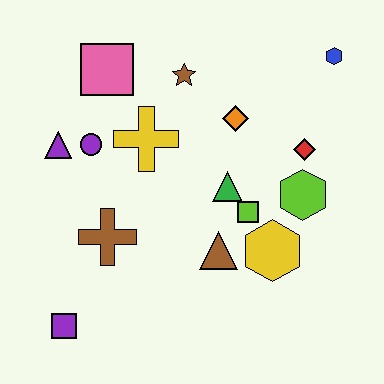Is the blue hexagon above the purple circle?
Yes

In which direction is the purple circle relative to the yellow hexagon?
The purple circle is to the left of the yellow hexagon.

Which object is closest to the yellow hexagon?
The lime square is closest to the yellow hexagon.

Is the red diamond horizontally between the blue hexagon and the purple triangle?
Yes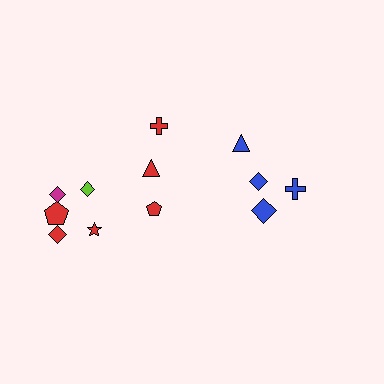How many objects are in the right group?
There are 4 objects.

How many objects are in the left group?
There are 8 objects.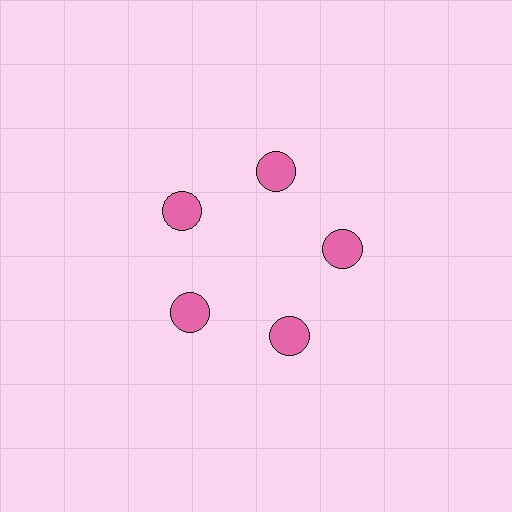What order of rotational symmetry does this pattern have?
This pattern has 5-fold rotational symmetry.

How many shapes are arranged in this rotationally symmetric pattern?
There are 5 shapes, arranged in 5 groups of 1.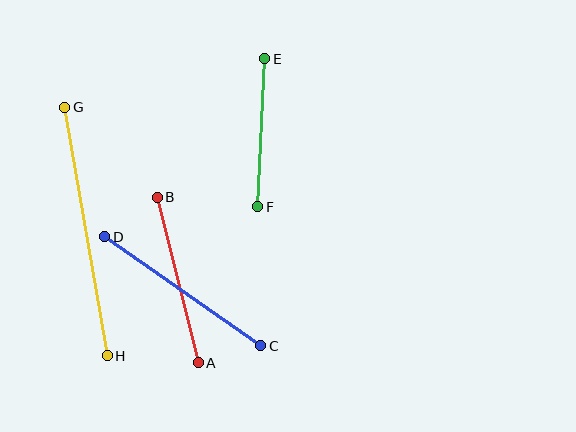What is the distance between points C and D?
The distance is approximately 190 pixels.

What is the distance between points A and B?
The distance is approximately 170 pixels.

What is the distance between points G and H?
The distance is approximately 252 pixels.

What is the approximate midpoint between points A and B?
The midpoint is at approximately (178, 280) pixels.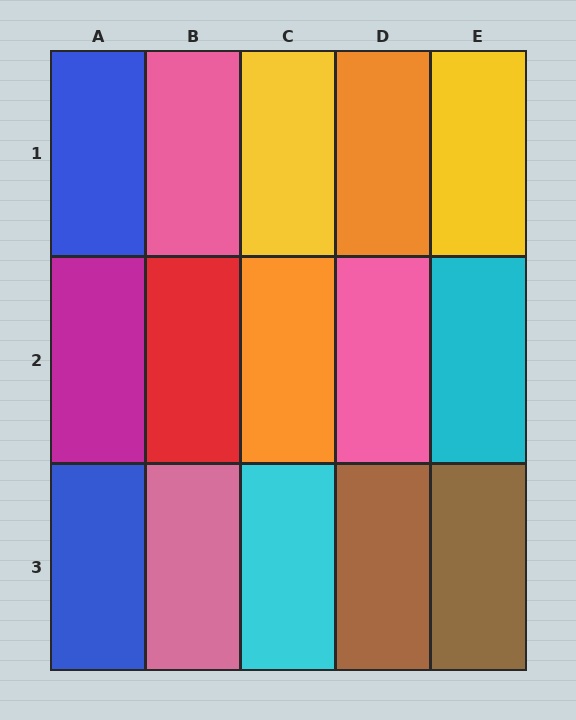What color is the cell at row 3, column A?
Blue.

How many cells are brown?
2 cells are brown.